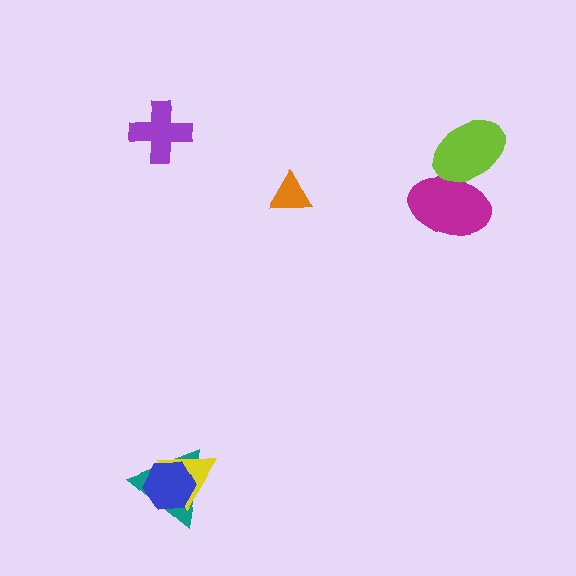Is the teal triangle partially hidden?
Yes, it is partially covered by another shape.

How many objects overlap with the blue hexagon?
2 objects overlap with the blue hexagon.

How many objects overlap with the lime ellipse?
1 object overlaps with the lime ellipse.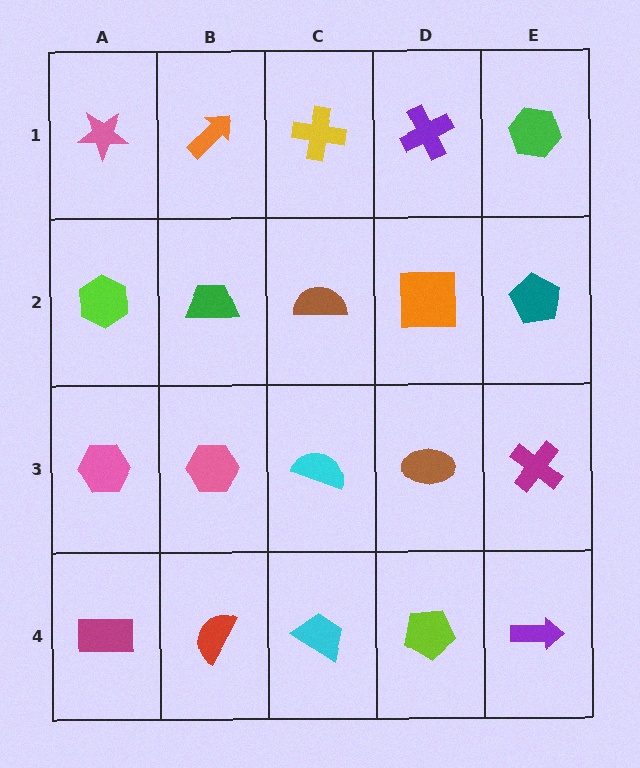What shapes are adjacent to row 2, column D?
A purple cross (row 1, column D), a brown ellipse (row 3, column D), a brown semicircle (row 2, column C), a teal pentagon (row 2, column E).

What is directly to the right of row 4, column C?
A lime pentagon.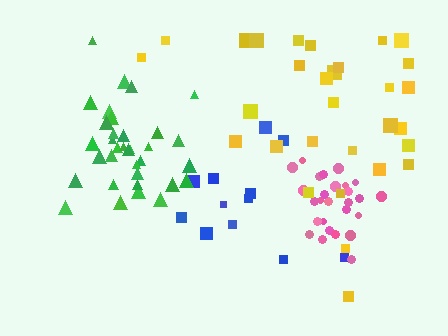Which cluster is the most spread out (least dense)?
Yellow.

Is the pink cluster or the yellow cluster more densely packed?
Pink.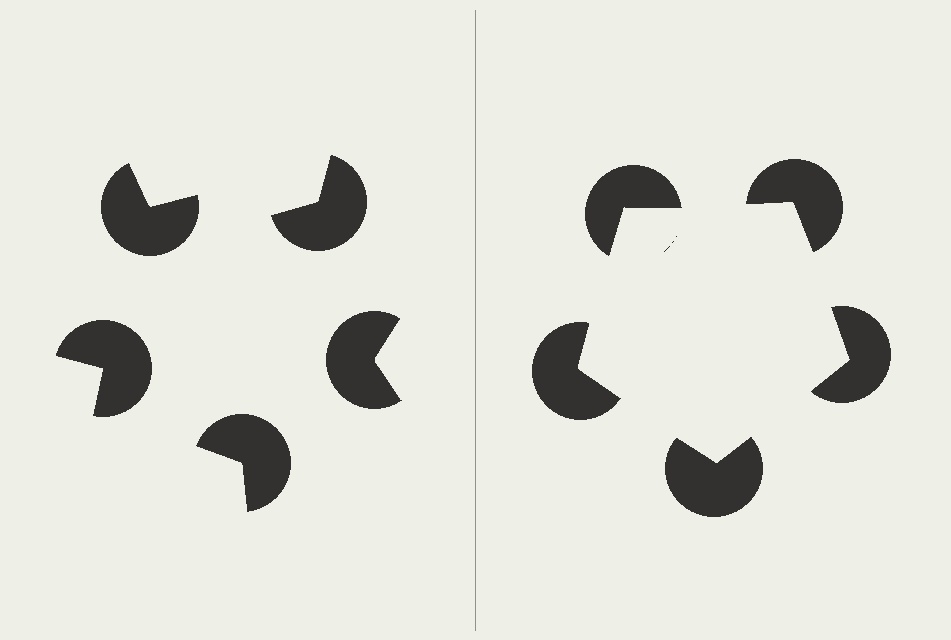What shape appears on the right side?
An illusory pentagon.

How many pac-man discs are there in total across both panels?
10 — 5 on each side.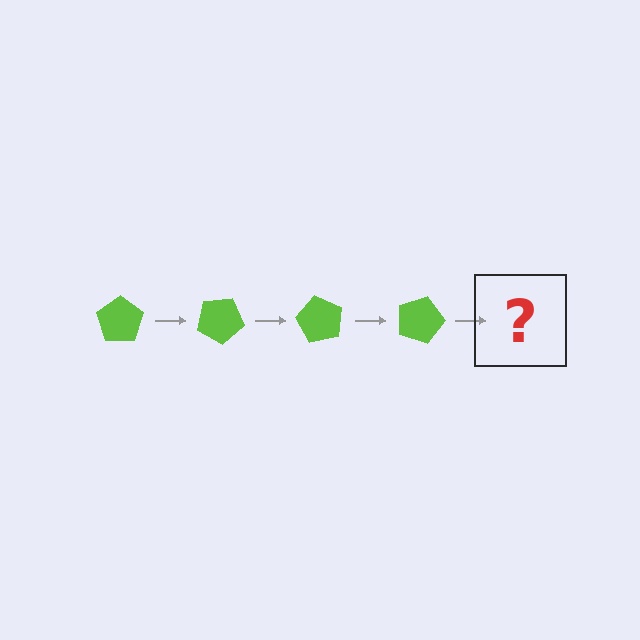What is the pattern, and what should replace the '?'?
The pattern is that the pentagon rotates 30 degrees each step. The '?' should be a lime pentagon rotated 120 degrees.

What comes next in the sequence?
The next element should be a lime pentagon rotated 120 degrees.